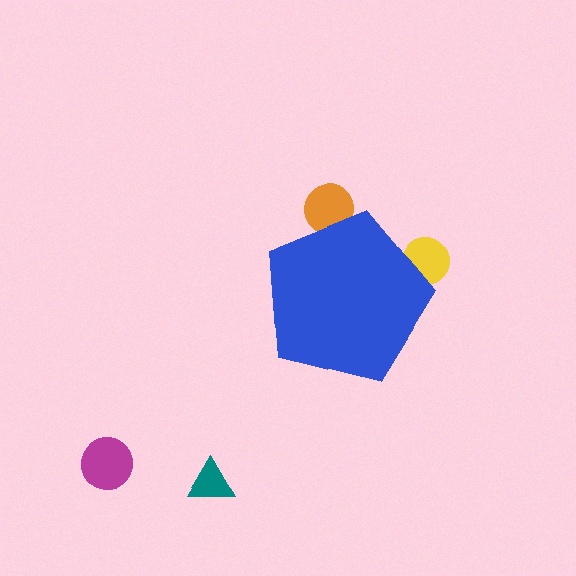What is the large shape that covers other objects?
A blue pentagon.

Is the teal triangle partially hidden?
No, the teal triangle is fully visible.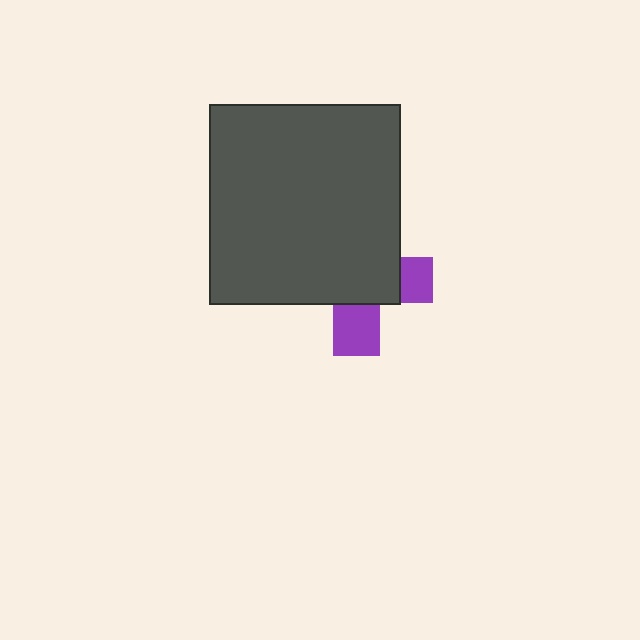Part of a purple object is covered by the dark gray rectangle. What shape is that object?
It is a cross.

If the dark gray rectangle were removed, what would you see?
You would see the complete purple cross.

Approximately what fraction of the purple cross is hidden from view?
Roughly 68% of the purple cross is hidden behind the dark gray rectangle.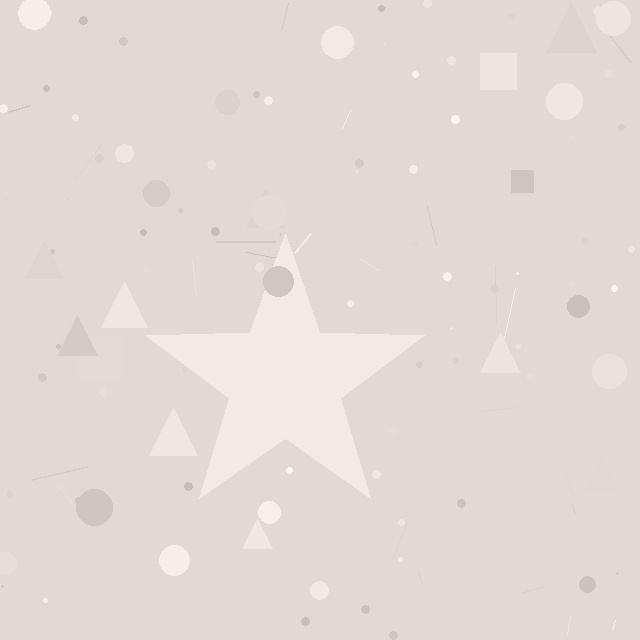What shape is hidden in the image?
A star is hidden in the image.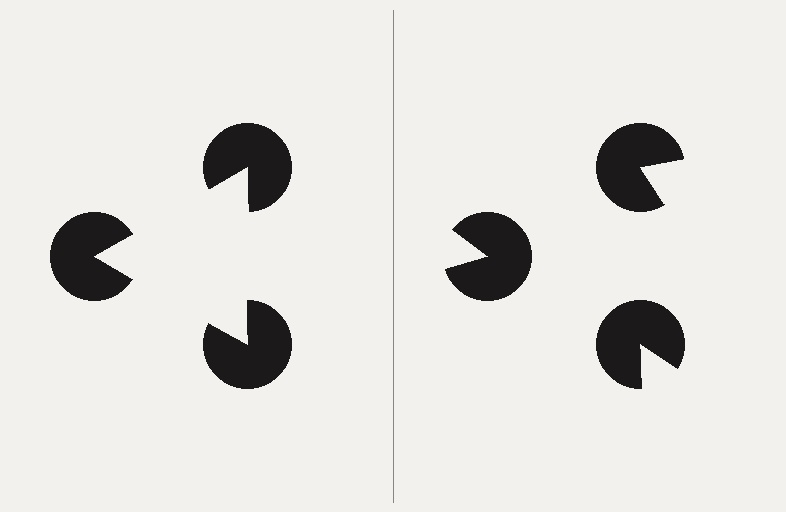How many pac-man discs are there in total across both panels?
6 — 3 on each side.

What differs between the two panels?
The pac-man discs are positioned identically on both sides; only the wedge orientations differ. On the left they align to a triangle; on the right they are misaligned.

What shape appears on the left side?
An illusory triangle.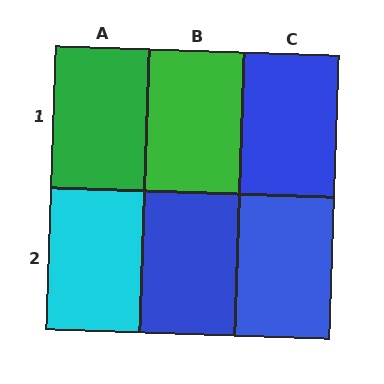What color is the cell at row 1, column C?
Blue.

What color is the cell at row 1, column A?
Green.